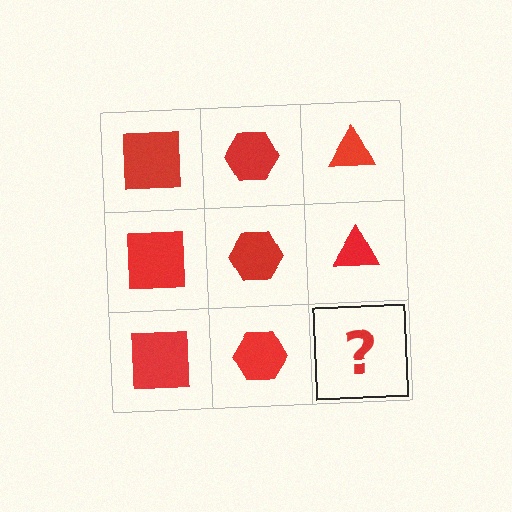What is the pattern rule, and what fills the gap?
The rule is that each column has a consistent shape. The gap should be filled with a red triangle.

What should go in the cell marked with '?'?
The missing cell should contain a red triangle.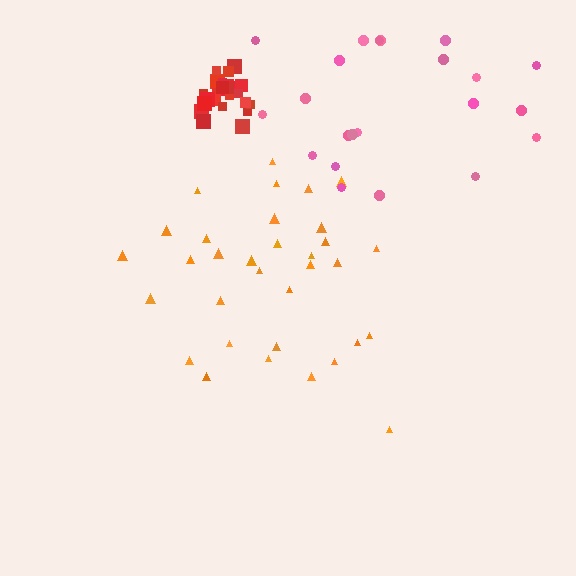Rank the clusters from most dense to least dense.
red, orange, pink.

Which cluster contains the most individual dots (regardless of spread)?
Orange (33).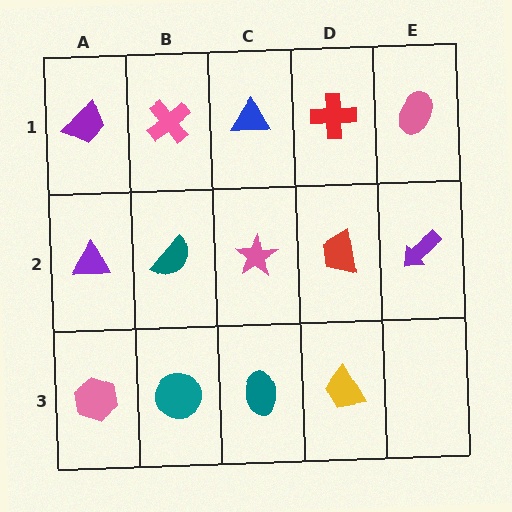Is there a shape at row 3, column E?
No, that cell is empty.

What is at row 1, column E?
A pink ellipse.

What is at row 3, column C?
A teal ellipse.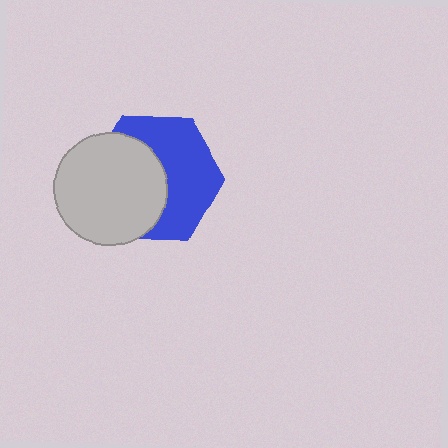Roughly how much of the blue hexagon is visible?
About half of it is visible (roughly 53%).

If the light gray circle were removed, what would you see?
You would see the complete blue hexagon.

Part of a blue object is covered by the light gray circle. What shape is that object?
It is a hexagon.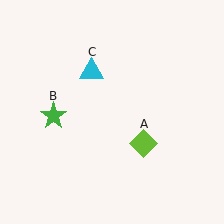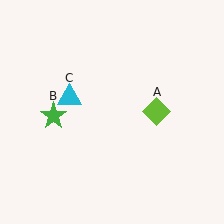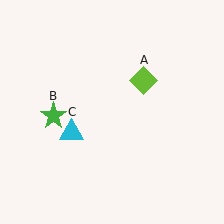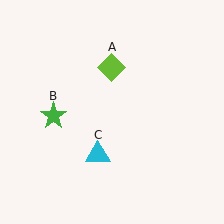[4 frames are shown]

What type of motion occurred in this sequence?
The lime diamond (object A), cyan triangle (object C) rotated counterclockwise around the center of the scene.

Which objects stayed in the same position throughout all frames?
Green star (object B) remained stationary.